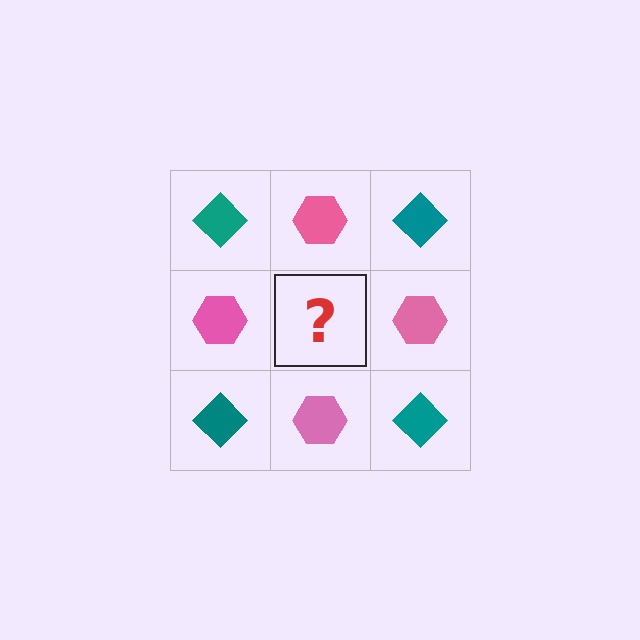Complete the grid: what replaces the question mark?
The question mark should be replaced with a teal diamond.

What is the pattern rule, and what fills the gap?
The rule is that it alternates teal diamond and pink hexagon in a checkerboard pattern. The gap should be filled with a teal diamond.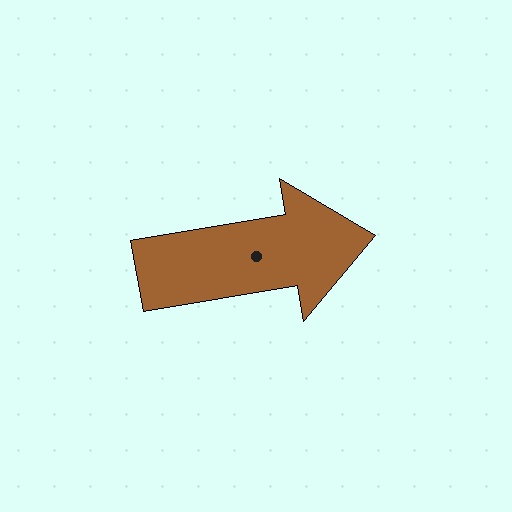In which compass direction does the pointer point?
East.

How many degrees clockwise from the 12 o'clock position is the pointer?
Approximately 80 degrees.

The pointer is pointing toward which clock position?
Roughly 3 o'clock.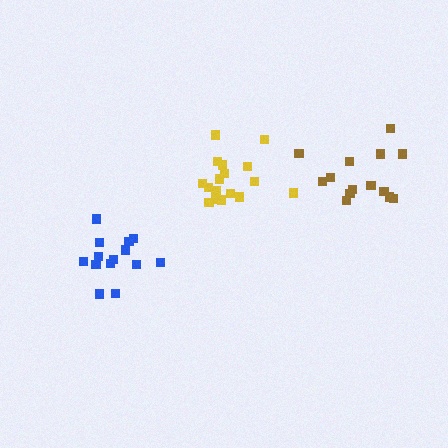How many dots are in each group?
Group 1: 14 dots, Group 2: 17 dots, Group 3: 14 dots (45 total).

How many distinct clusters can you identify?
There are 3 distinct clusters.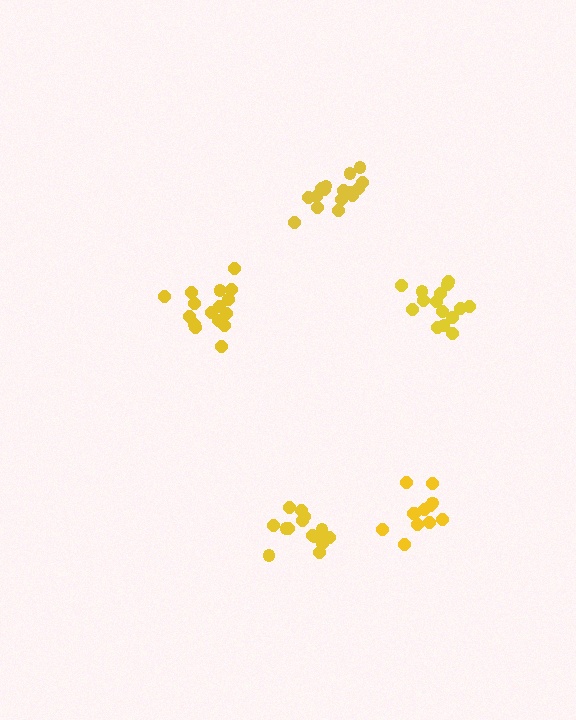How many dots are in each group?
Group 1: 16 dots, Group 2: 15 dots, Group 3: 12 dots, Group 4: 16 dots, Group 5: 15 dots (74 total).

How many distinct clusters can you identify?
There are 5 distinct clusters.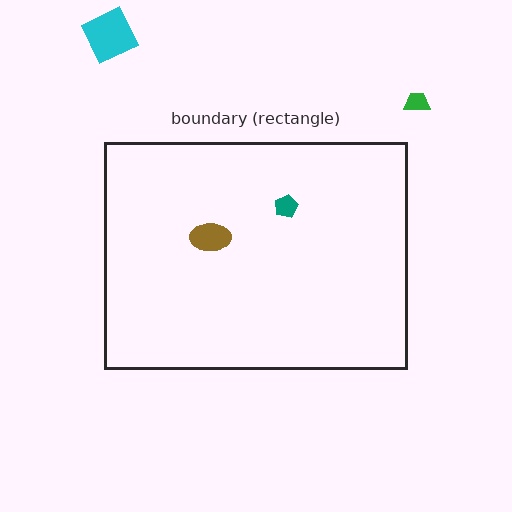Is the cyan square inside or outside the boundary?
Outside.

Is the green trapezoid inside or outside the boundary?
Outside.